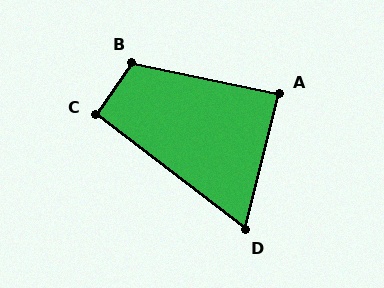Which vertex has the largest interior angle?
B, at approximately 113 degrees.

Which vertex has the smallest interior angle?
D, at approximately 67 degrees.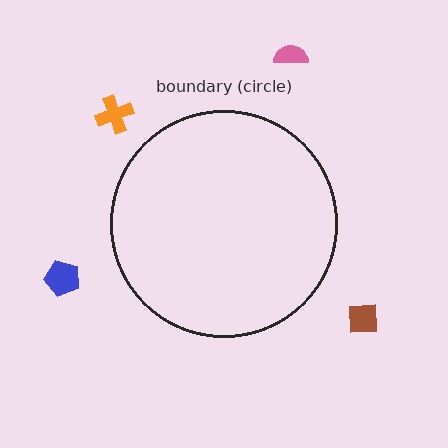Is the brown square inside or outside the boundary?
Outside.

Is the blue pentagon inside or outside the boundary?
Outside.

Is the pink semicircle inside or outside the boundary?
Outside.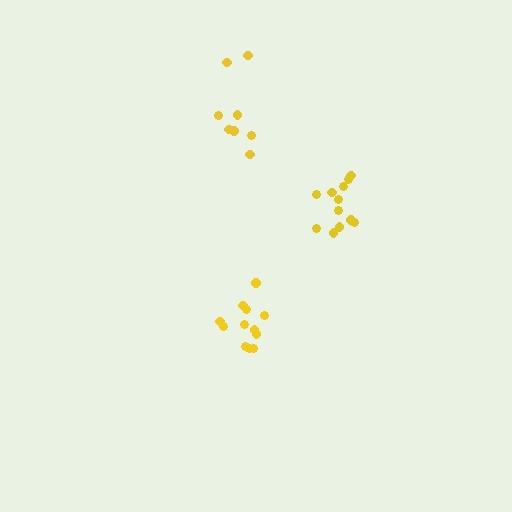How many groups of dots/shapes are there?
There are 3 groups.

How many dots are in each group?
Group 1: 12 dots, Group 2: 12 dots, Group 3: 8 dots (32 total).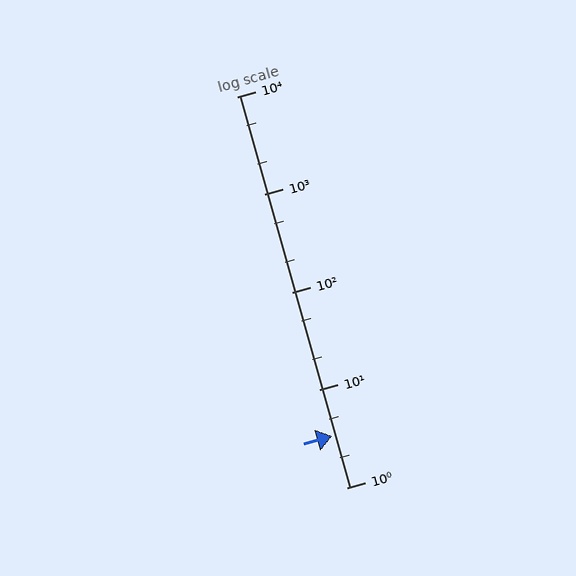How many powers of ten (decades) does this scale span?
The scale spans 4 decades, from 1 to 10000.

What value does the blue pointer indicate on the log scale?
The pointer indicates approximately 3.4.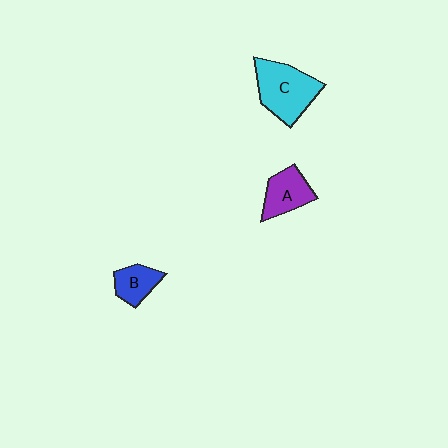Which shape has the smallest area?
Shape B (blue).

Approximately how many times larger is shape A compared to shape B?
Approximately 1.3 times.